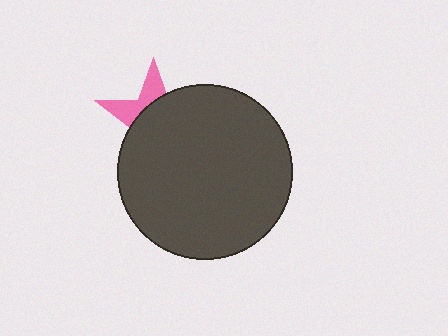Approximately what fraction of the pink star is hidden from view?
Roughly 70% of the pink star is hidden behind the dark gray circle.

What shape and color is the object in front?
The object in front is a dark gray circle.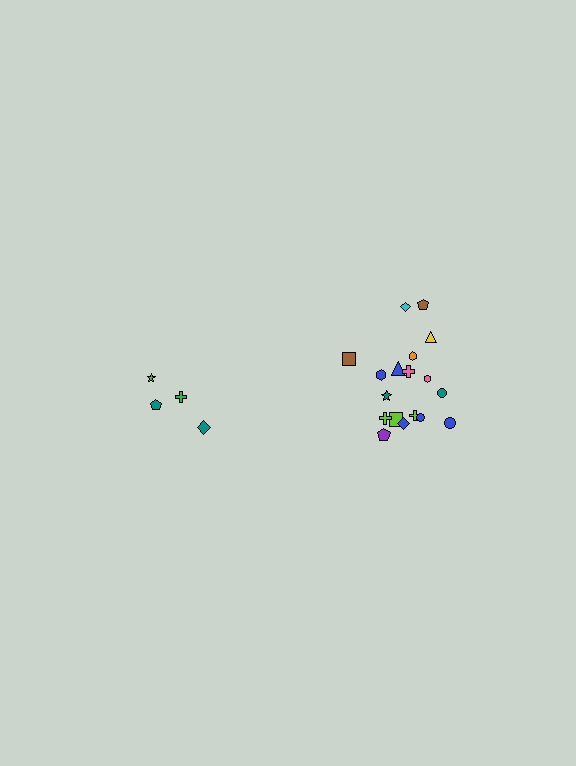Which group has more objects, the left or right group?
The right group.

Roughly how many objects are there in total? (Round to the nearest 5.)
Roughly 20 objects in total.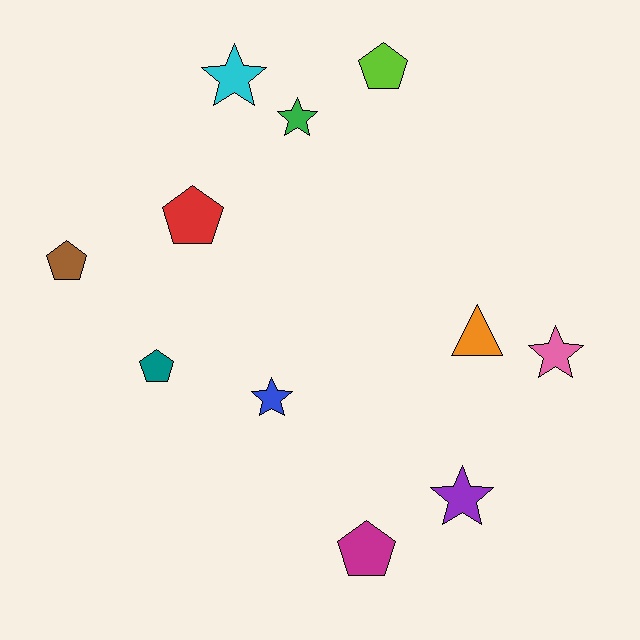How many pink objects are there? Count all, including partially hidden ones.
There is 1 pink object.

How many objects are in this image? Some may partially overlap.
There are 11 objects.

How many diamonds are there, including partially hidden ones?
There are no diamonds.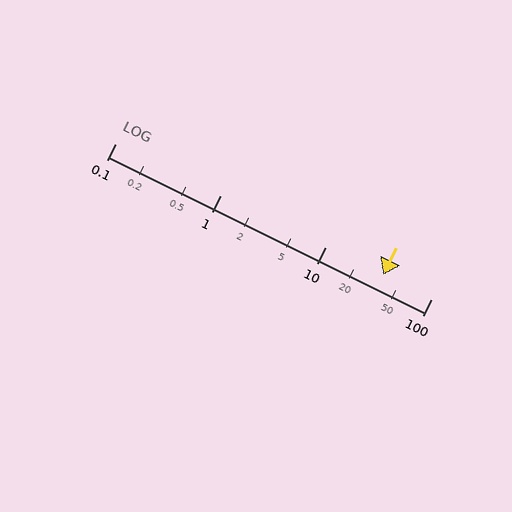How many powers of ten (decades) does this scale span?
The scale spans 3 decades, from 0.1 to 100.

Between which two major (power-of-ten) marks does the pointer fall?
The pointer is between 10 and 100.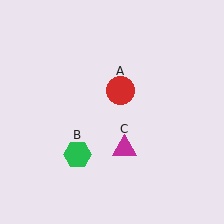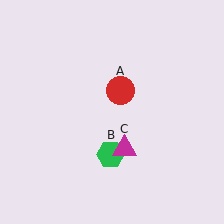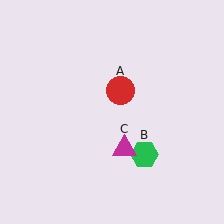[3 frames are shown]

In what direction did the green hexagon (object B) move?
The green hexagon (object B) moved right.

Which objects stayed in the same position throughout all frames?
Red circle (object A) and magenta triangle (object C) remained stationary.